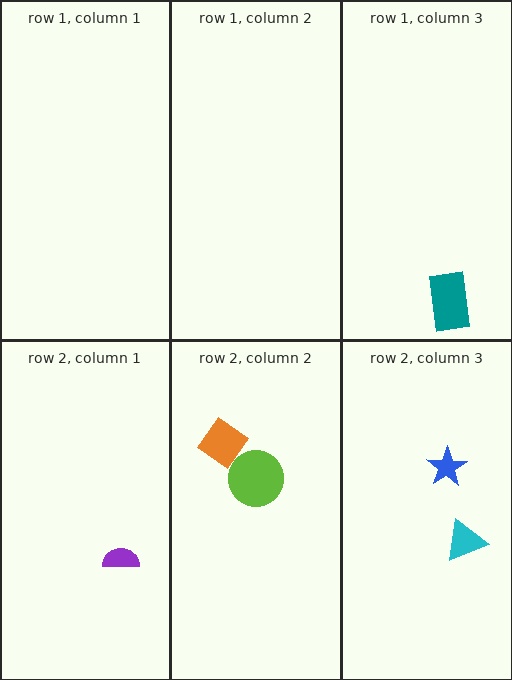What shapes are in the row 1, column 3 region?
The teal rectangle.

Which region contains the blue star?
The row 2, column 3 region.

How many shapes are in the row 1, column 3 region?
1.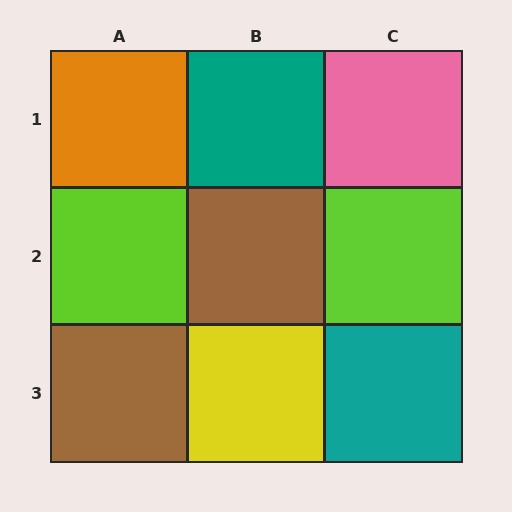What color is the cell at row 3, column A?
Brown.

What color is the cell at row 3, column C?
Teal.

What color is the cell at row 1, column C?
Pink.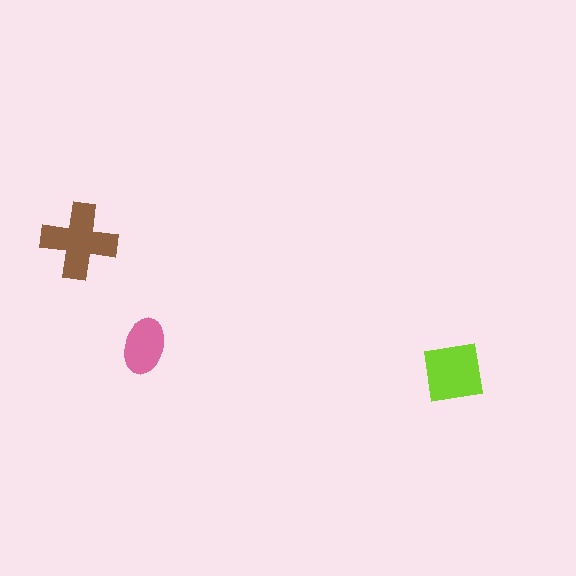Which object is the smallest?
The pink ellipse.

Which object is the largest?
The brown cross.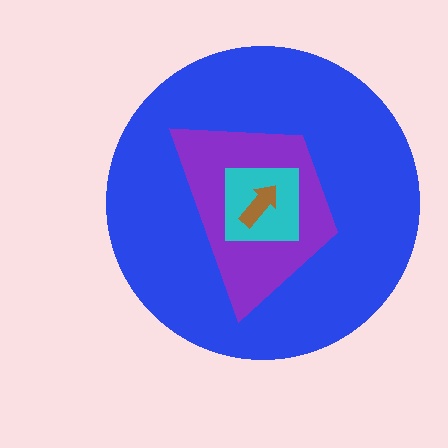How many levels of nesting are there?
4.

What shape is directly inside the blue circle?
The purple trapezoid.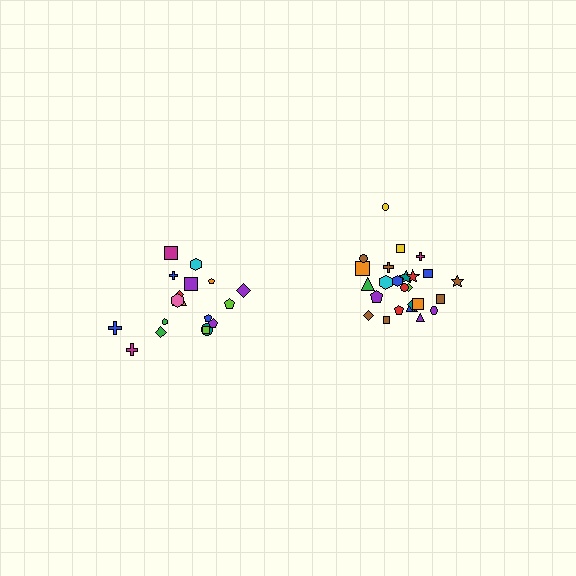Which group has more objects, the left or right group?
The right group.